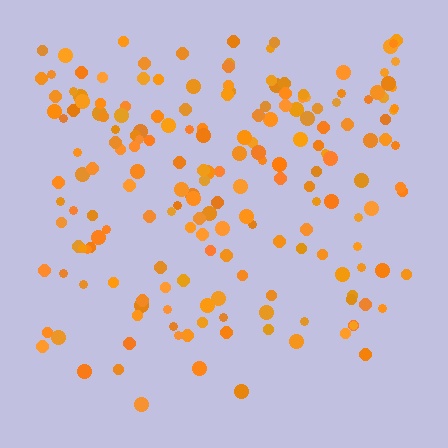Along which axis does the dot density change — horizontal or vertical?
Vertical.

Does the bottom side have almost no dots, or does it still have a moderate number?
Still a moderate number, just noticeably fewer than the top.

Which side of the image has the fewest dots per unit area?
The bottom.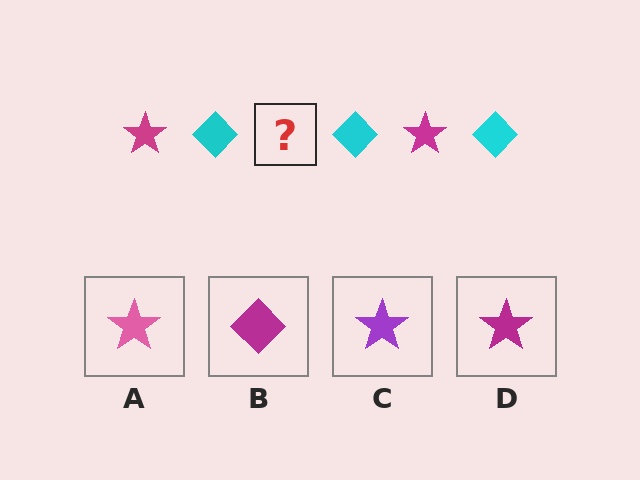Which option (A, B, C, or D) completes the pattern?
D.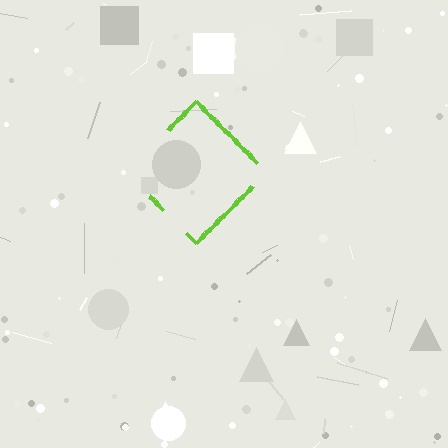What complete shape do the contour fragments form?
The contour fragments form a diamond.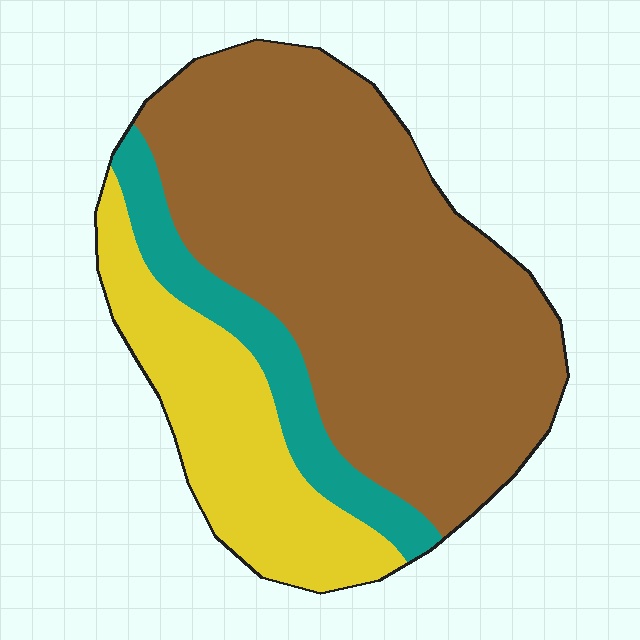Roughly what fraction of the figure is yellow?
Yellow takes up about one quarter (1/4) of the figure.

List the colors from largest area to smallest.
From largest to smallest: brown, yellow, teal.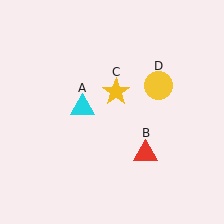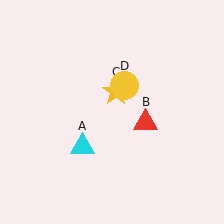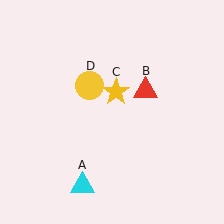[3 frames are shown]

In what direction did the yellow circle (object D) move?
The yellow circle (object D) moved left.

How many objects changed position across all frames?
3 objects changed position: cyan triangle (object A), red triangle (object B), yellow circle (object D).